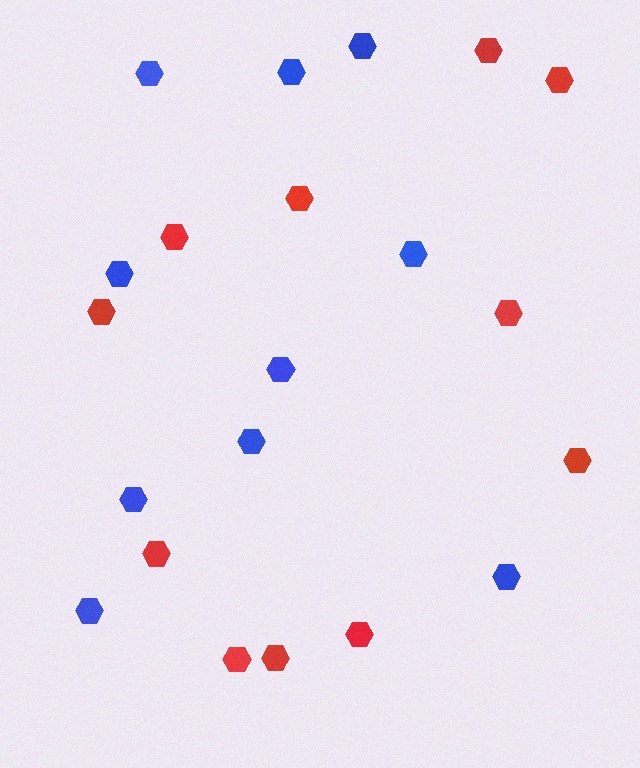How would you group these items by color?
There are 2 groups: one group of red hexagons (11) and one group of blue hexagons (10).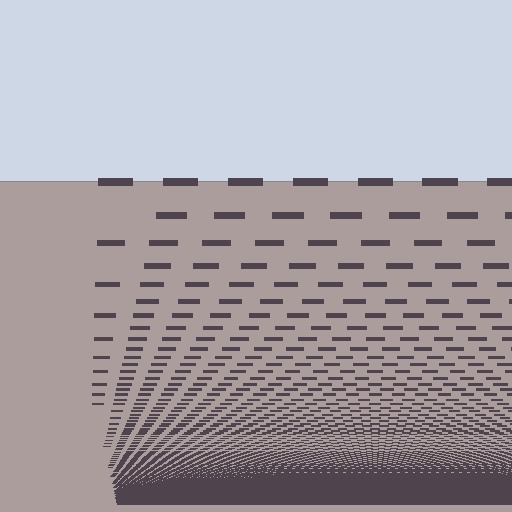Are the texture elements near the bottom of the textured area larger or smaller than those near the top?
Smaller. The gradient is inverted — elements near the bottom are smaller and denser.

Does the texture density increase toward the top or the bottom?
Density increases toward the bottom.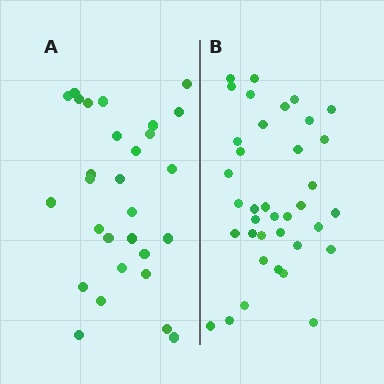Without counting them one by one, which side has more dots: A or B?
Region B (the right region) has more dots.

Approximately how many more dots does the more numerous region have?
Region B has roughly 8 or so more dots than region A.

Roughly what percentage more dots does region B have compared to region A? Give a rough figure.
About 30% more.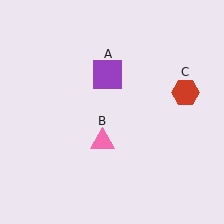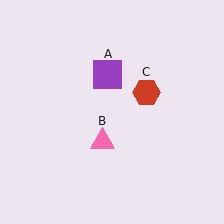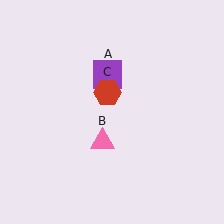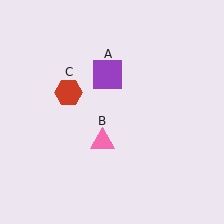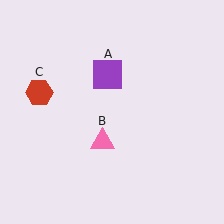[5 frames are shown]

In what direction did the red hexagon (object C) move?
The red hexagon (object C) moved left.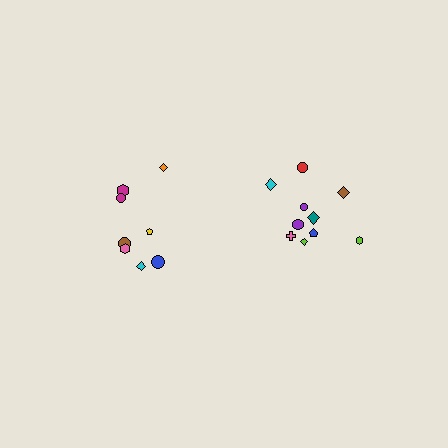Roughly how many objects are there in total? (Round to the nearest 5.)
Roughly 20 objects in total.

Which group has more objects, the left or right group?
The right group.